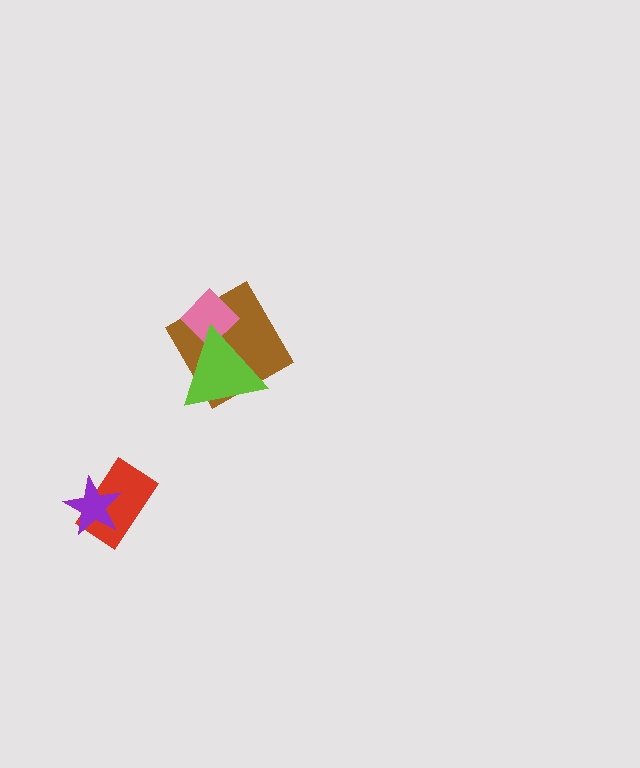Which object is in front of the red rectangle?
The purple star is in front of the red rectangle.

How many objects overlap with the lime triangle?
2 objects overlap with the lime triangle.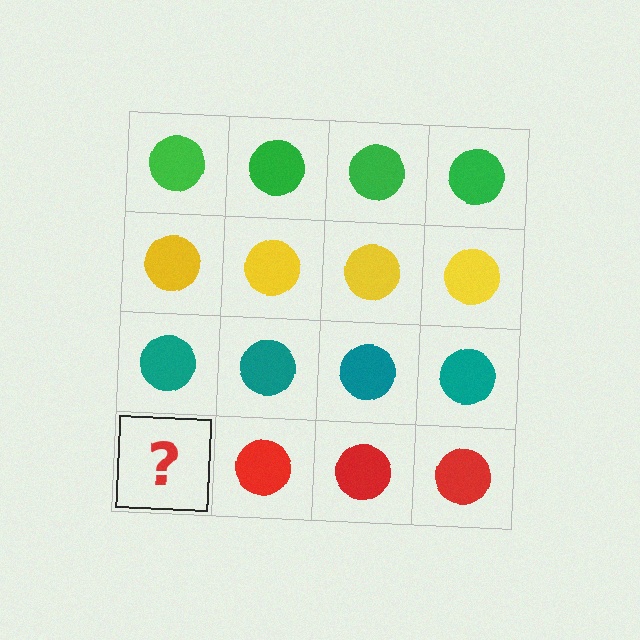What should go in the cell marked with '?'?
The missing cell should contain a red circle.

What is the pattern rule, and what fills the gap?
The rule is that each row has a consistent color. The gap should be filled with a red circle.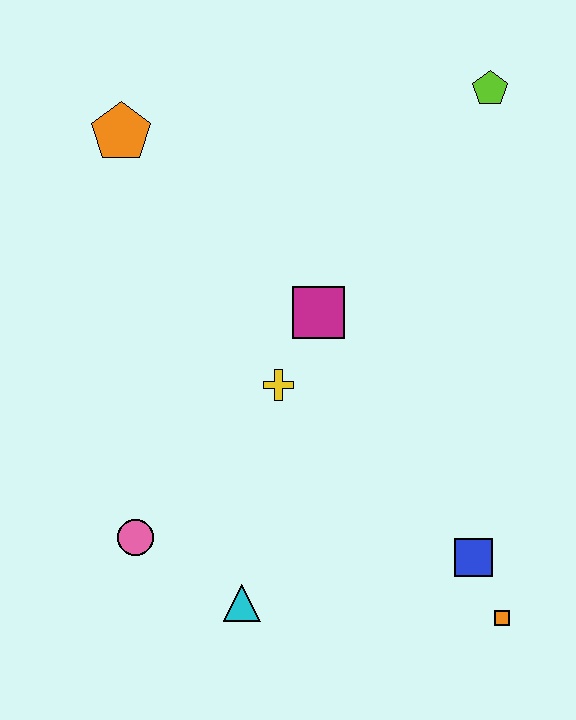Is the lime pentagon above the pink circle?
Yes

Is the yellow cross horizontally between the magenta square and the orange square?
No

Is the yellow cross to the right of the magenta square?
No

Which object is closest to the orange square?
The blue square is closest to the orange square.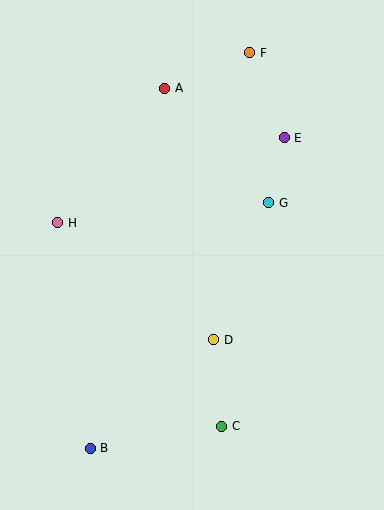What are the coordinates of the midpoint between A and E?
The midpoint between A and E is at (225, 113).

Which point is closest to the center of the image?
Point D at (214, 340) is closest to the center.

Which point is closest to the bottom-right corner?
Point C is closest to the bottom-right corner.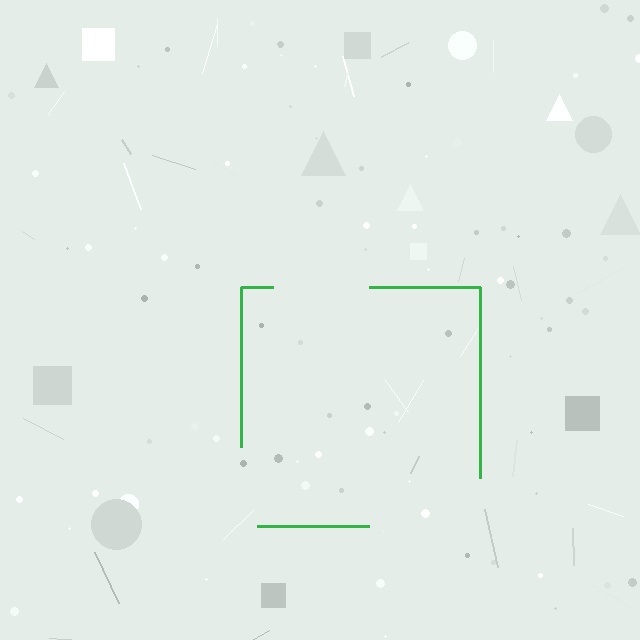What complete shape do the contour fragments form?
The contour fragments form a square.